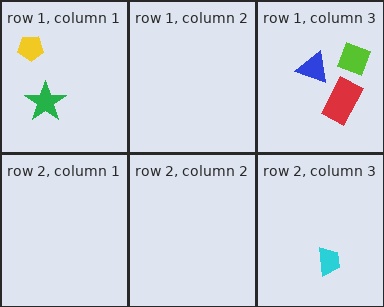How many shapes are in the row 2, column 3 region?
1.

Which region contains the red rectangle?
The row 1, column 3 region.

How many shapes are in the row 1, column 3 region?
3.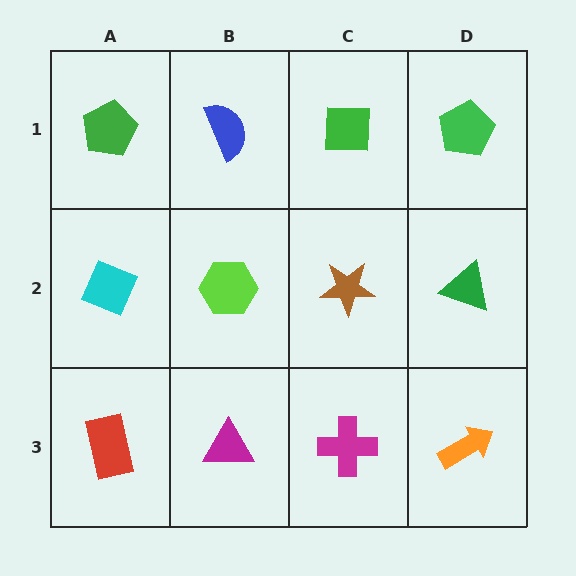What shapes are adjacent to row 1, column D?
A green triangle (row 2, column D), a green square (row 1, column C).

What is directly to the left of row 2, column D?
A brown star.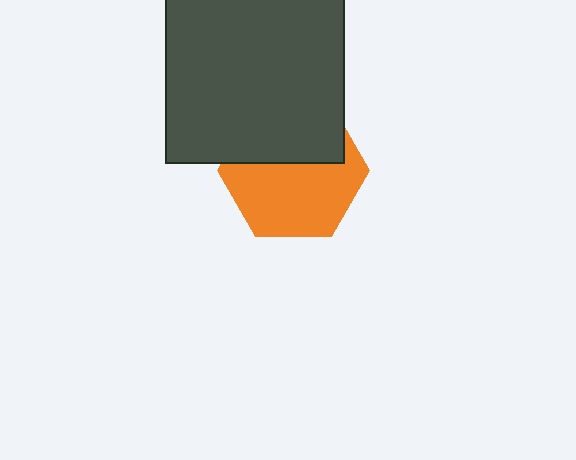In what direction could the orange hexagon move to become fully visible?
The orange hexagon could move down. That would shift it out from behind the dark gray square entirely.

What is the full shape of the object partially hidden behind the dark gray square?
The partially hidden object is an orange hexagon.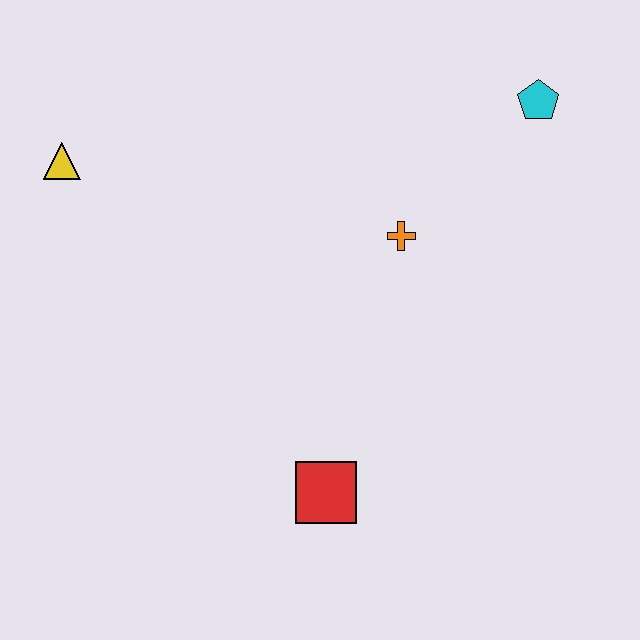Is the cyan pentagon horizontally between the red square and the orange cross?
No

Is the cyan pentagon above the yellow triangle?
Yes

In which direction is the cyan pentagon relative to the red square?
The cyan pentagon is above the red square.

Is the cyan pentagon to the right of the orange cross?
Yes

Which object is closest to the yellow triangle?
The orange cross is closest to the yellow triangle.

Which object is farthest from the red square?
The cyan pentagon is farthest from the red square.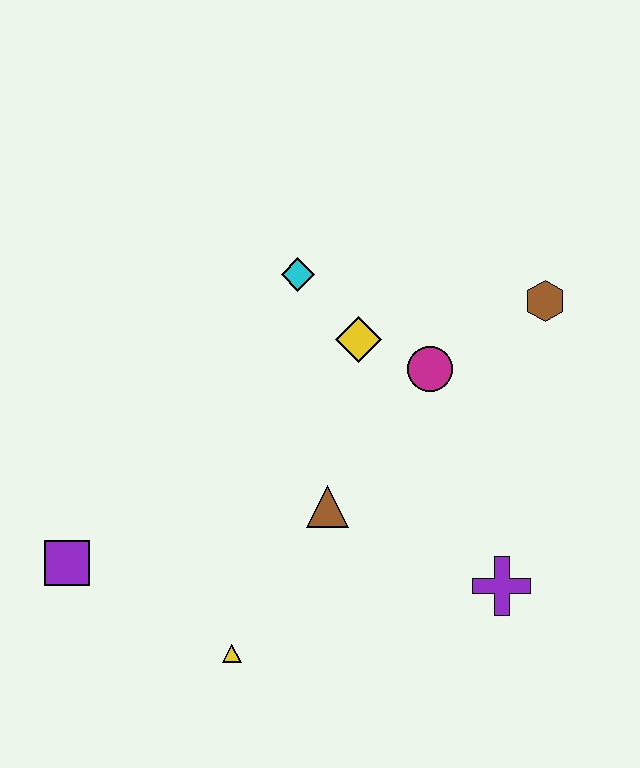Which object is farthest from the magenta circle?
The purple square is farthest from the magenta circle.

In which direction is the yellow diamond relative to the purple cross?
The yellow diamond is above the purple cross.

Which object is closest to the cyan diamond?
The yellow diamond is closest to the cyan diamond.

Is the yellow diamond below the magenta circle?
No